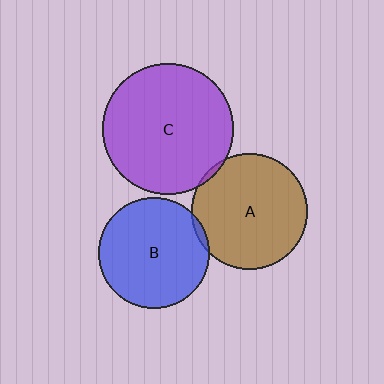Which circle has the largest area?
Circle C (purple).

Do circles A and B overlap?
Yes.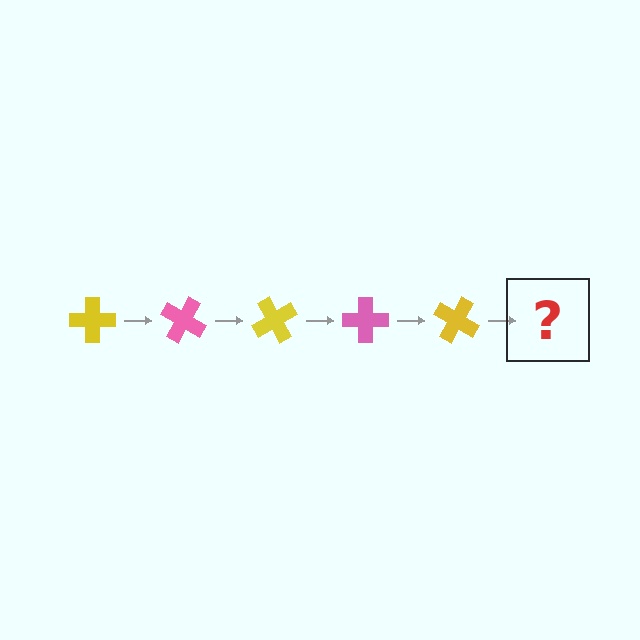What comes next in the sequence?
The next element should be a pink cross, rotated 150 degrees from the start.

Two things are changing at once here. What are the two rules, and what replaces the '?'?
The two rules are that it rotates 30 degrees each step and the color cycles through yellow and pink. The '?' should be a pink cross, rotated 150 degrees from the start.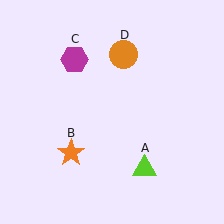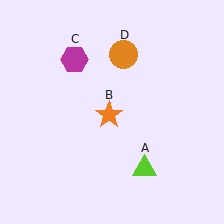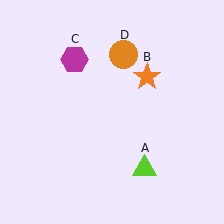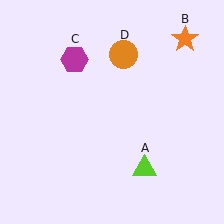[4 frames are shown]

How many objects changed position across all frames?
1 object changed position: orange star (object B).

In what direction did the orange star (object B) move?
The orange star (object B) moved up and to the right.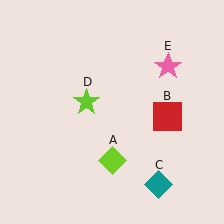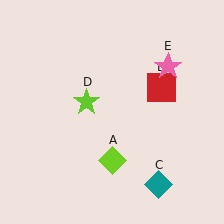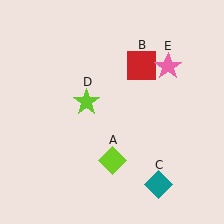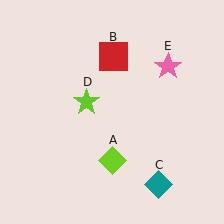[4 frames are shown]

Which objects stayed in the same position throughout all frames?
Lime diamond (object A) and teal diamond (object C) and lime star (object D) and pink star (object E) remained stationary.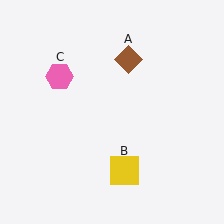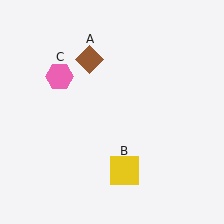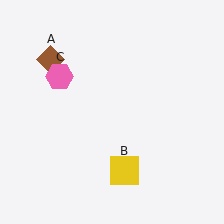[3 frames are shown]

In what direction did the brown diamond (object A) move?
The brown diamond (object A) moved left.